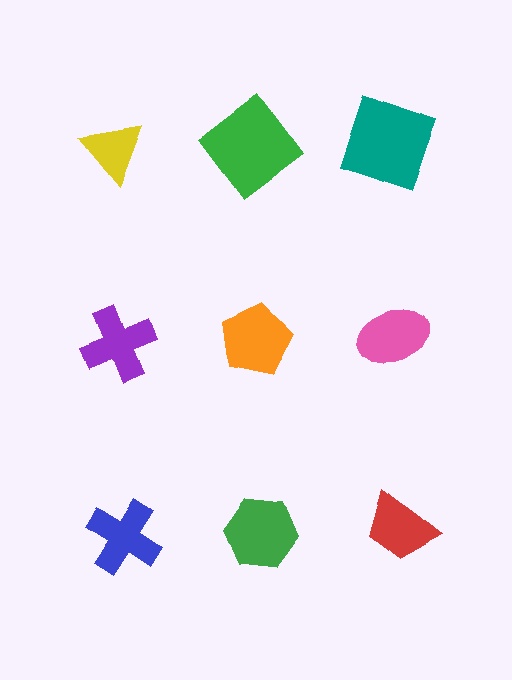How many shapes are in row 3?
3 shapes.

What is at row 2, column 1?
A purple cross.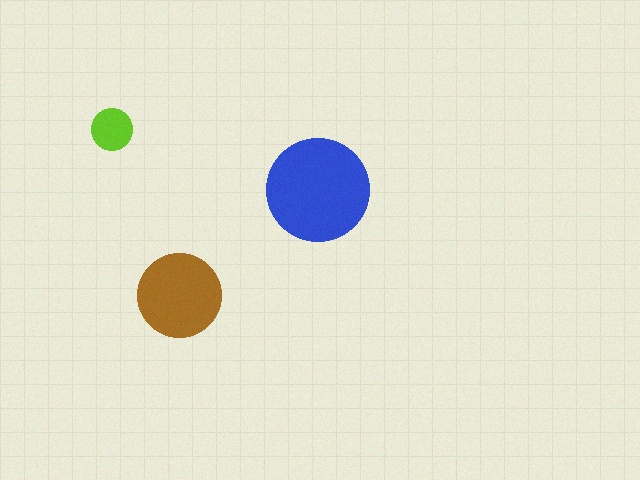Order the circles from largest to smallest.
the blue one, the brown one, the lime one.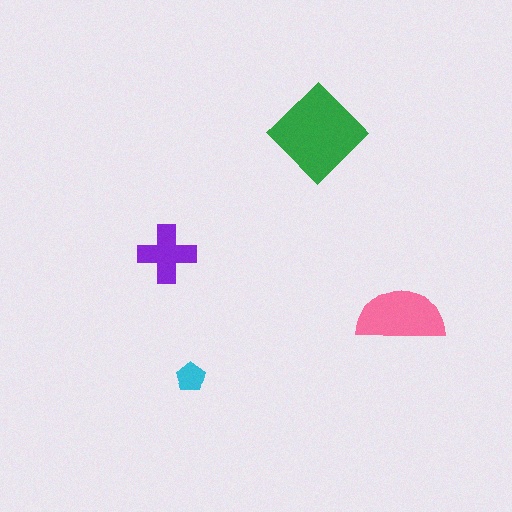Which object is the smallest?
The cyan pentagon.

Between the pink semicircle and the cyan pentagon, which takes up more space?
The pink semicircle.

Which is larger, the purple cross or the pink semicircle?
The pink semicircle.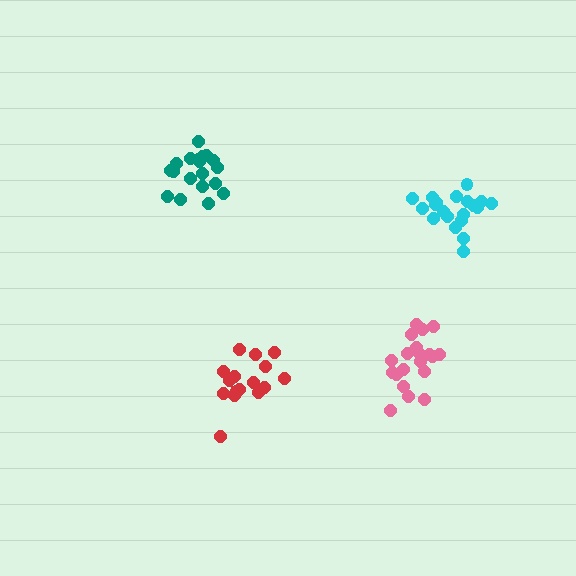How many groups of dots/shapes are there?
There are 4 groups.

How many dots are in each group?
Group 1: 16 dots, Group 2: 20 dots, Group 3: 20 dots, Group 4: 20 dots (76 total).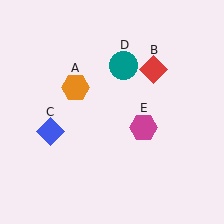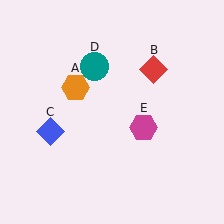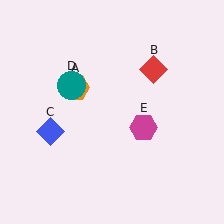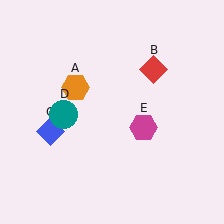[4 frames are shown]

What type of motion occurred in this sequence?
The teal circle (object D) rotated counterclockwise around the center of the scene.